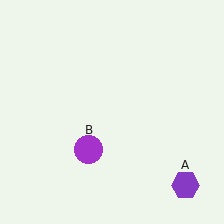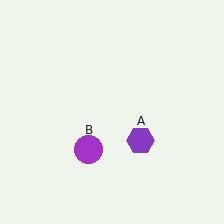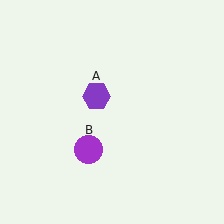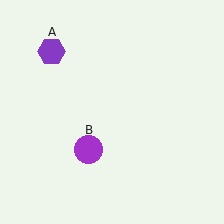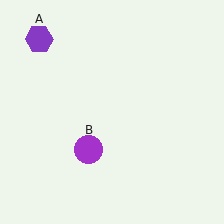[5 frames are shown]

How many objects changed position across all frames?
1 object changed position: purple hexagon (object A).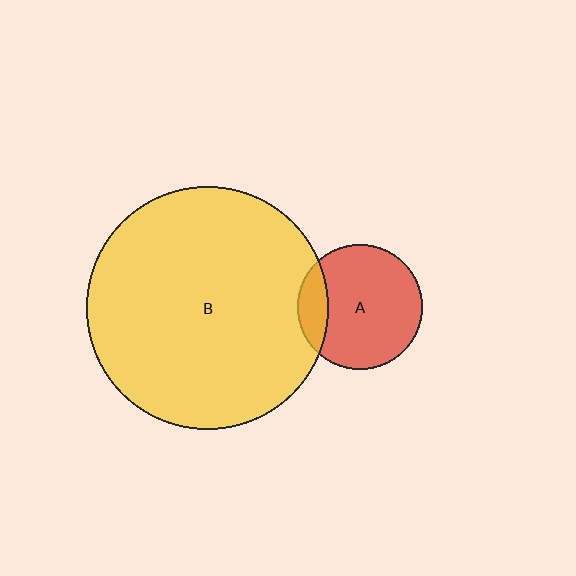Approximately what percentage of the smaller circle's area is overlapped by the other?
Approximately 15%.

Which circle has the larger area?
Circle B (yellow).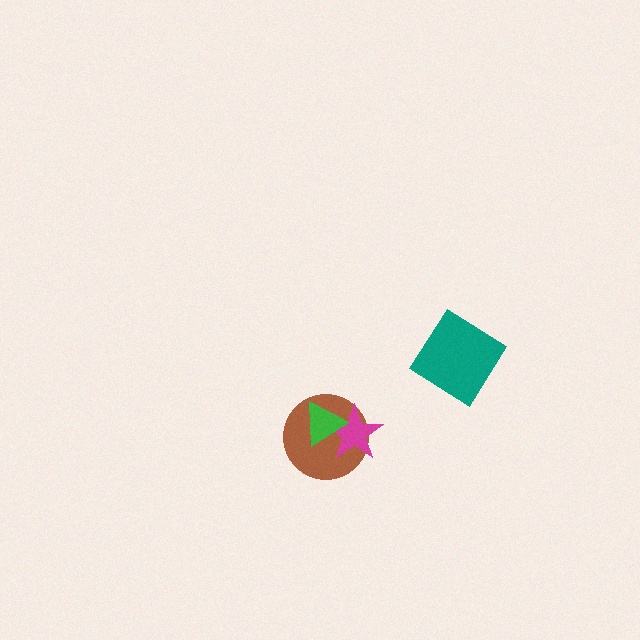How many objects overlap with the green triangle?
2 objects overlap with the green triangle.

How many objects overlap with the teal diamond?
0 objects overlap with the teal diamond.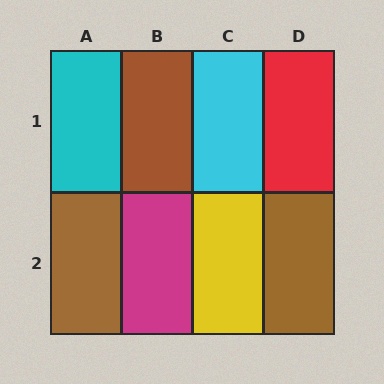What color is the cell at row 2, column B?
Magenta.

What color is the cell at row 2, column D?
Brown.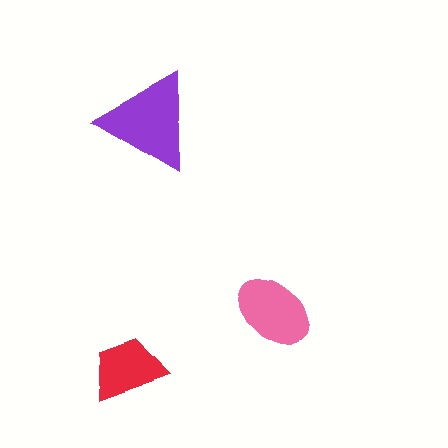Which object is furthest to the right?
The pink ellipse is rightmost.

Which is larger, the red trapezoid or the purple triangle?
The purple triangle.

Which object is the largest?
The purple triangle.